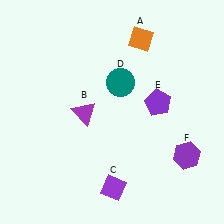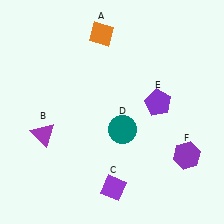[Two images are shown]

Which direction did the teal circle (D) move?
The teal circle (D) moved down.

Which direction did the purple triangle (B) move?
The purple triangle (B) moved left.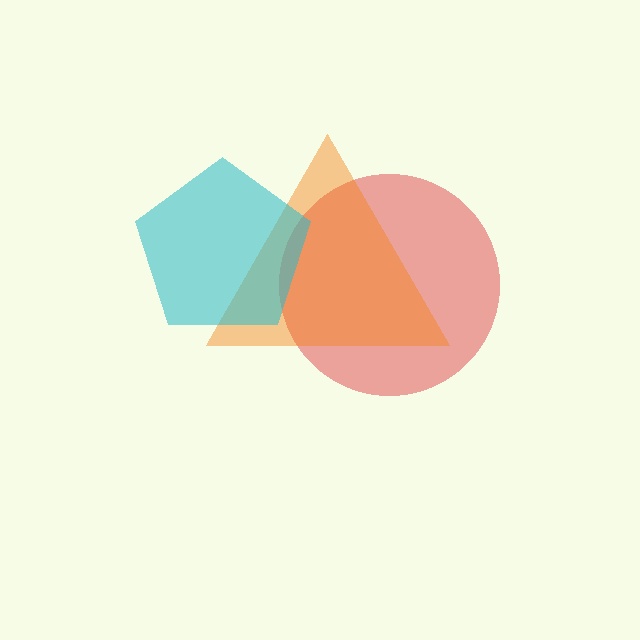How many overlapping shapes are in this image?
There are 3 overlapping shapes in the image.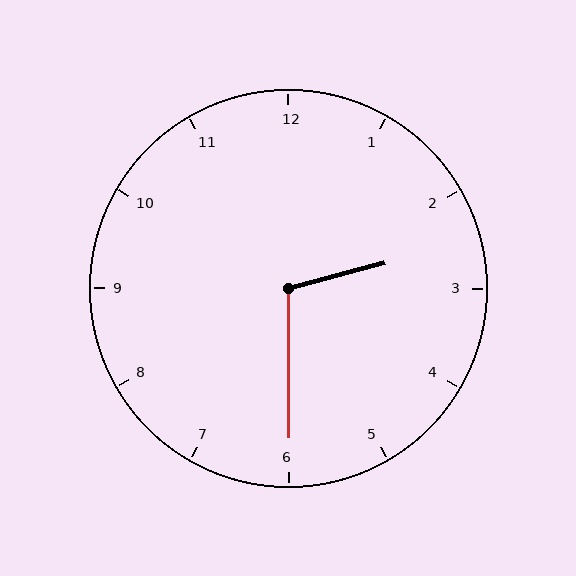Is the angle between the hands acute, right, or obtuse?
It is obtuse.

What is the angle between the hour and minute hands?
Approximately 105 degrees.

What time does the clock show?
2:30.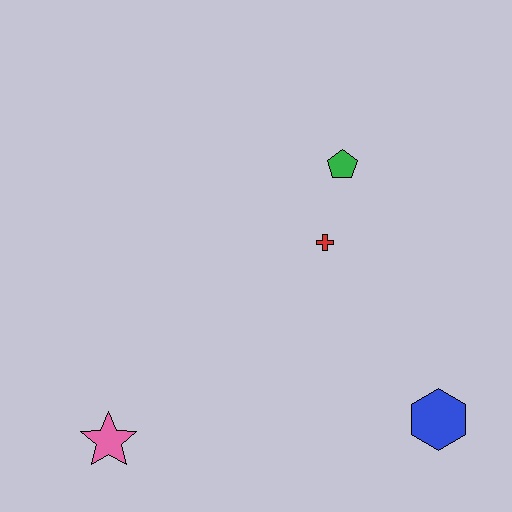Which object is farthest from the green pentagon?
The pink star is farthest from the green pentagon.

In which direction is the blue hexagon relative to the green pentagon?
The blue hexagon is below the green pentagon.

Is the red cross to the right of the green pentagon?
No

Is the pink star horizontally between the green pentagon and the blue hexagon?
No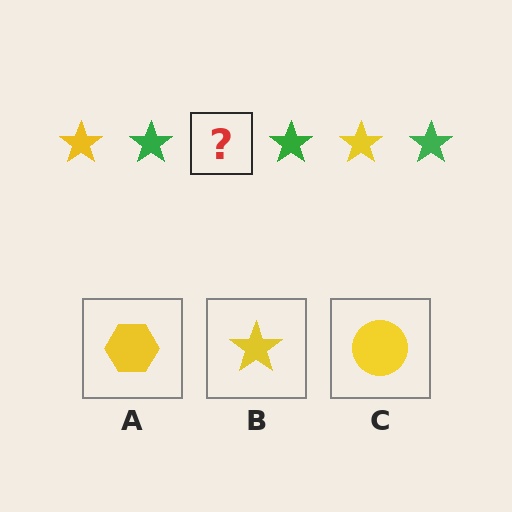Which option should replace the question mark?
Option B.